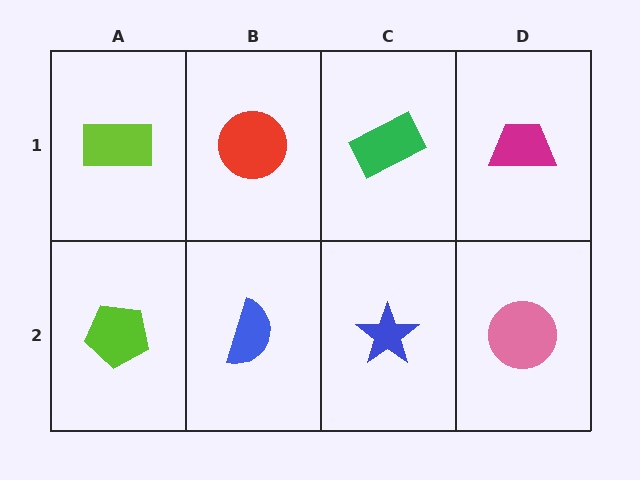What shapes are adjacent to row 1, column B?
A blue semicircle (row 2, column B), a lime rectangle (row 1, column A), a green rectangle (row 1, column C).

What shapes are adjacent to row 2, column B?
A red circle (row 1, column B), a lime pentagon (row 2, column A), a blue star (row 2, column C).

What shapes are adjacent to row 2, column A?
A lime rectangle (row 1, column A), a blue semicircle (row 2, column B).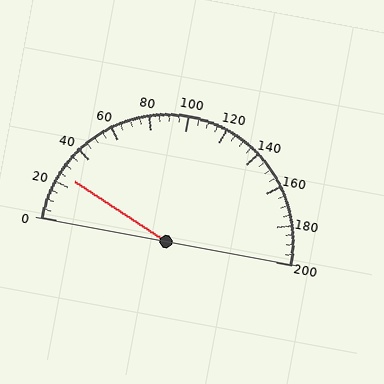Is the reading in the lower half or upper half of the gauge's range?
The reading is in the lower half of the range (0 to 200).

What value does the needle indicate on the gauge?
The needle indicates approximately 25.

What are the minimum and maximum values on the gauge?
The gauge ranges from 0 to 200.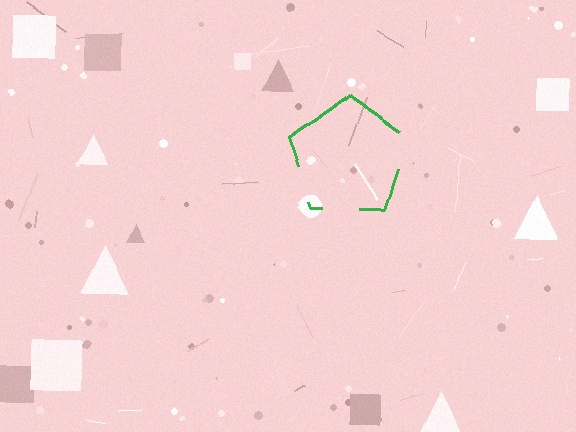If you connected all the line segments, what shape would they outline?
They would outline a pentagon.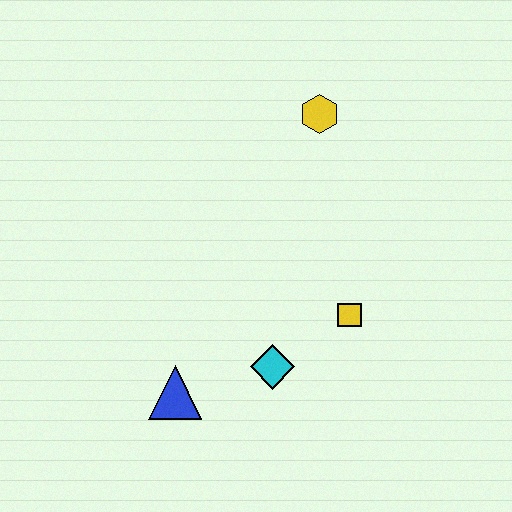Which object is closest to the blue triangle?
The cyan diamond is closest to the blue triangle.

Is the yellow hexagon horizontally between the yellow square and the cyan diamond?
Yes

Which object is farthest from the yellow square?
The yellow hexagon is farthest from the yellow square.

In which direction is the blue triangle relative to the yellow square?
The blue triangle is to the left of the yellow square.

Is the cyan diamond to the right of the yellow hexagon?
No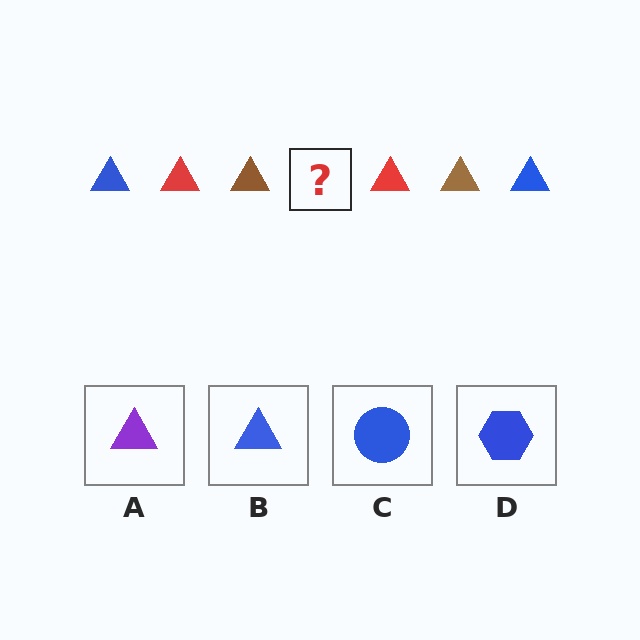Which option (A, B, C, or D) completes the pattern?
B.